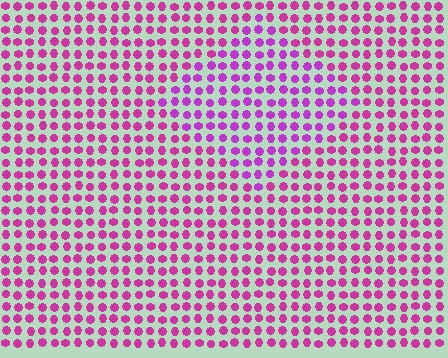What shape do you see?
I see a diamond.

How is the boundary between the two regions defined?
The boundary is defined purely by a slight shift in hue (about 23 degrees). Spacing, size, and orientation are identical on both sides.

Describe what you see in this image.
The image is filled with small magenta elements in a uniform arrangement. A diamond-shaped region is visible where the elements are tinted to a slightly different hue, forming a subtle color boundary.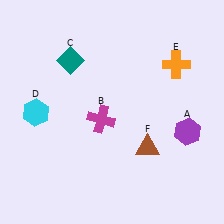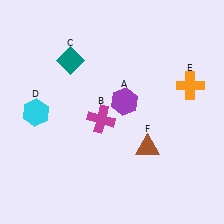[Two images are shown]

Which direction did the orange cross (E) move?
The orange cross (E) moved down.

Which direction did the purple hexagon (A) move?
The purple hexagon (A) moved left.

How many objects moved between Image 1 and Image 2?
2 objects moved between the two images.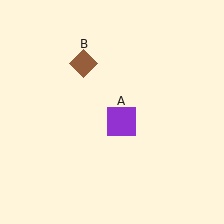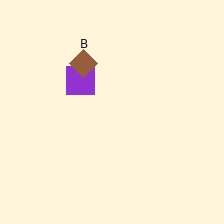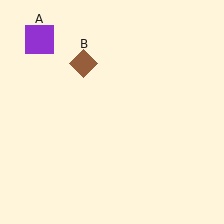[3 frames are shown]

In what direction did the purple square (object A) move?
The purple square (object A) moved up and to the left.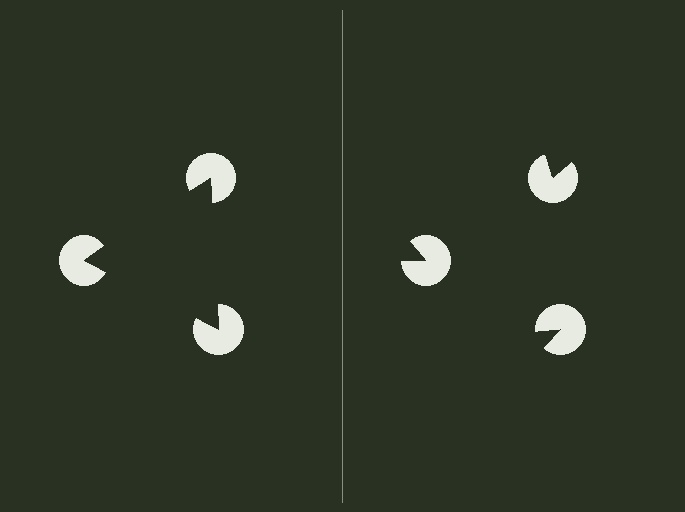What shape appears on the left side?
An illusory triangle.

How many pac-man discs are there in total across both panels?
6 — 3 on each side.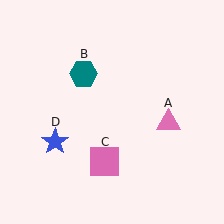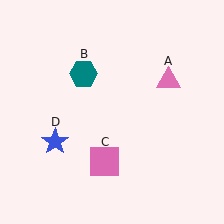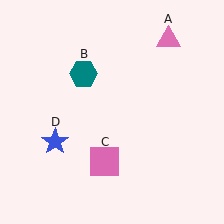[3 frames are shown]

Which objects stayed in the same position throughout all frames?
Teal hexagon (object B) and pink square (object C) and blue star (object D) remained stationary.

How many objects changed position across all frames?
1 object changed position: pink triangle (object A).